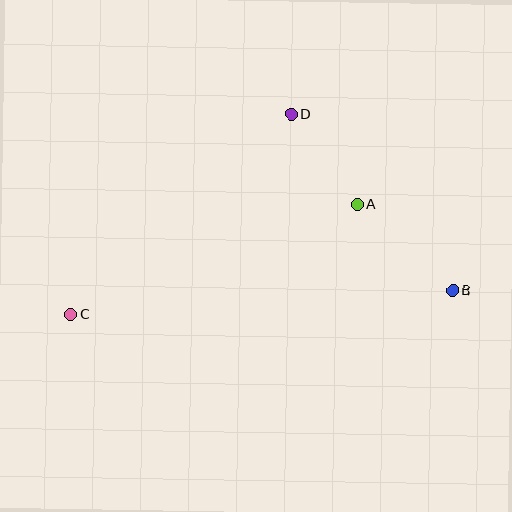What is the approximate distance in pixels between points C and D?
The distance between C and D is approximately 298 pixels.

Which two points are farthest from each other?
Points B and C are farthest from each other.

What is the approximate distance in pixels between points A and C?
The distance between A and C is approximately 307 pixels.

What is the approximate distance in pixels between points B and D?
The distance between B and D is approximately 240 pixels.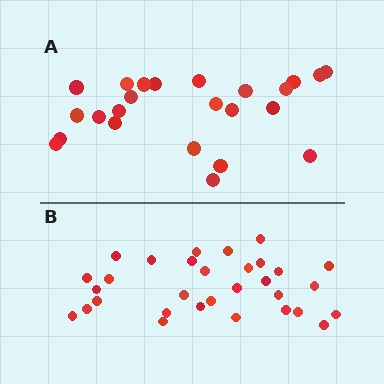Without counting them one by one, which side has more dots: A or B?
Region B (the bottom region) has more dots.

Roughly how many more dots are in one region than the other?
Region B has roughly 8 or so more dots than region A.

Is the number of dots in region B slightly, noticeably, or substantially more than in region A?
Region B has noticeably more, but not dramatically so. The ratio is roughly 1.3 to 1.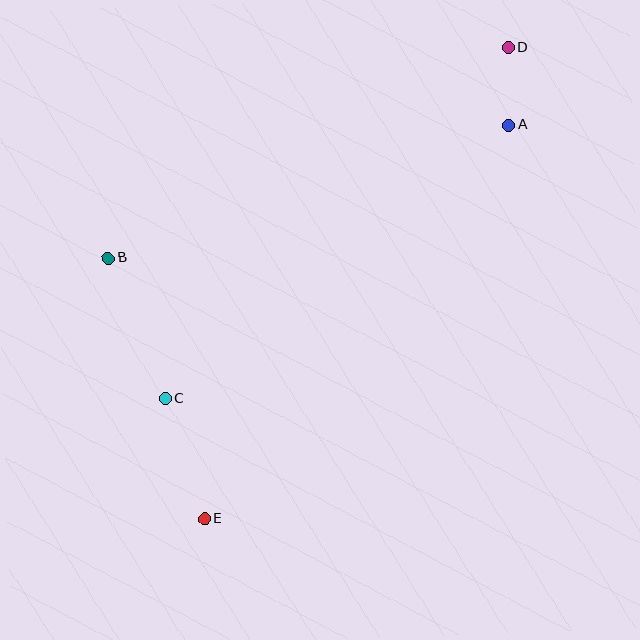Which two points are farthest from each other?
Points D and E are farthest from each other.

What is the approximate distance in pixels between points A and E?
The distance between A and E is approximately 497 pixels.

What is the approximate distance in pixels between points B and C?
The distance between B and C is approximately 152 pixels.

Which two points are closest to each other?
Points A and D are closest to each other.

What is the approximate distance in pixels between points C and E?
The distance between C and E is approximately 127 pixels.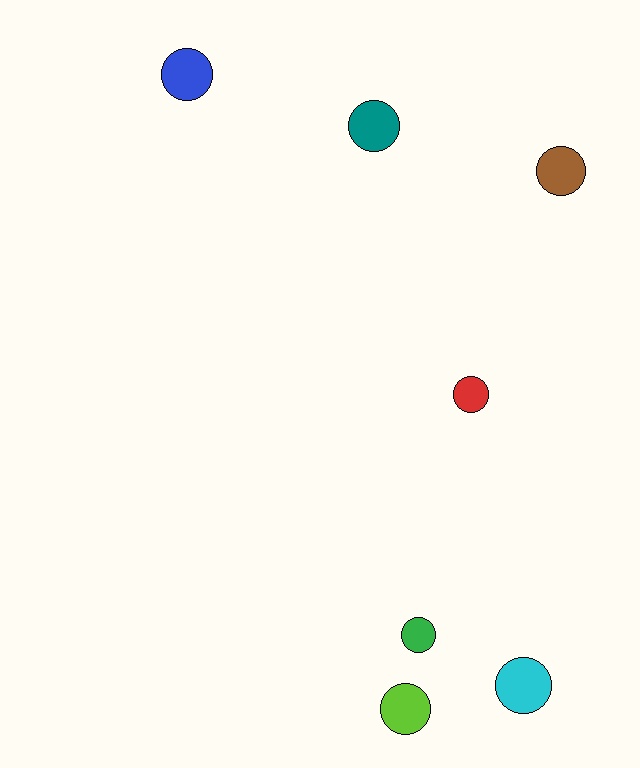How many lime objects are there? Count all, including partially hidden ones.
There is 1 lime object.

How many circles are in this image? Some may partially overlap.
There are 7 circles.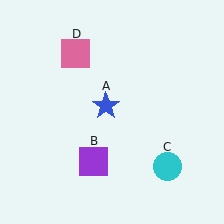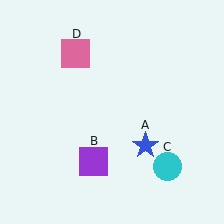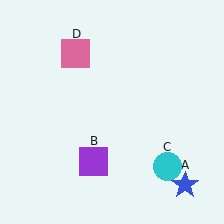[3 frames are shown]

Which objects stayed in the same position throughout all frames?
Purple square (object B) and cyan circle (object C) and pink square (object D) remained stationary.